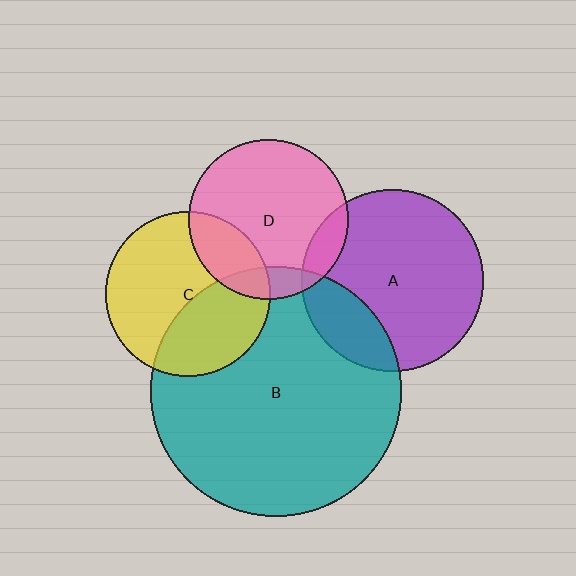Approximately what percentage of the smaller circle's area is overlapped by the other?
Approximately 20%.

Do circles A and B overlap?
Yes.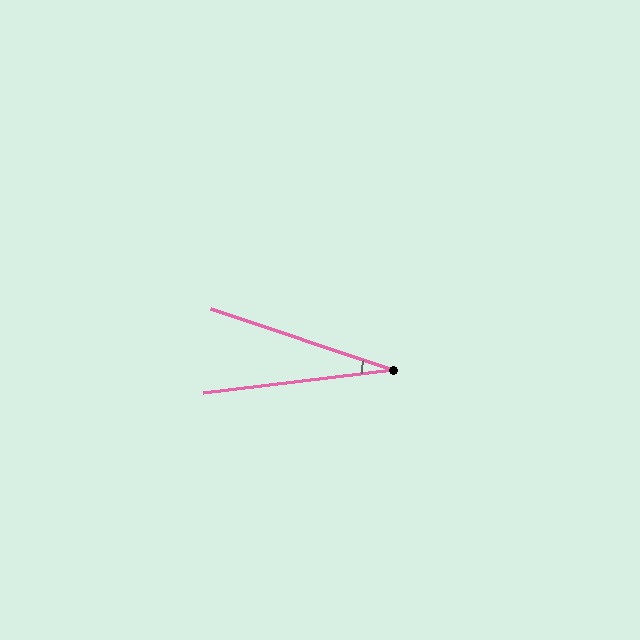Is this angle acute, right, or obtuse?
It is acute.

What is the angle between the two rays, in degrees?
Approximately 26 degrees.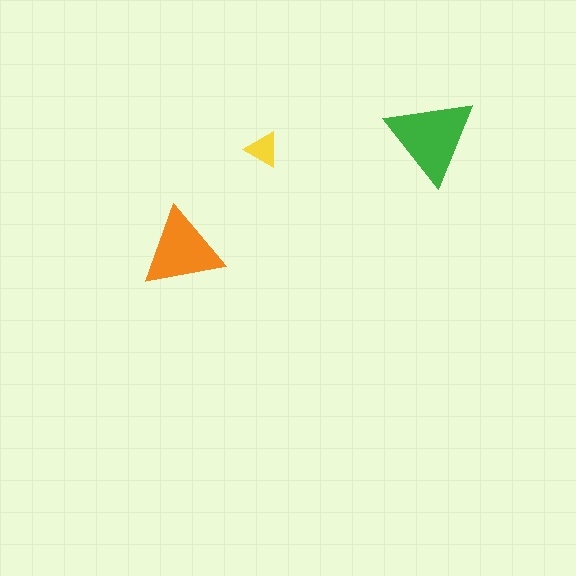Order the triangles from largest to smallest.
the green one, the orange one, the yellow one.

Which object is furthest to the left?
The orange triangle is leftmost.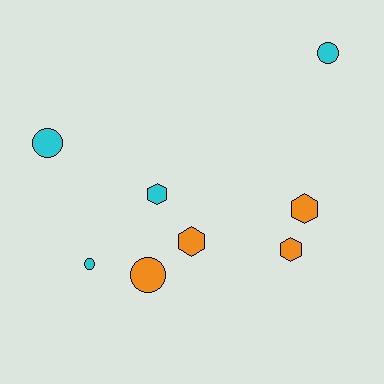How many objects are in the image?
There are 8 objects.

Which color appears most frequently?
Orange, with 4 objects.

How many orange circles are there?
There is 1 orange circle.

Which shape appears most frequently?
Circle, with 4 objects.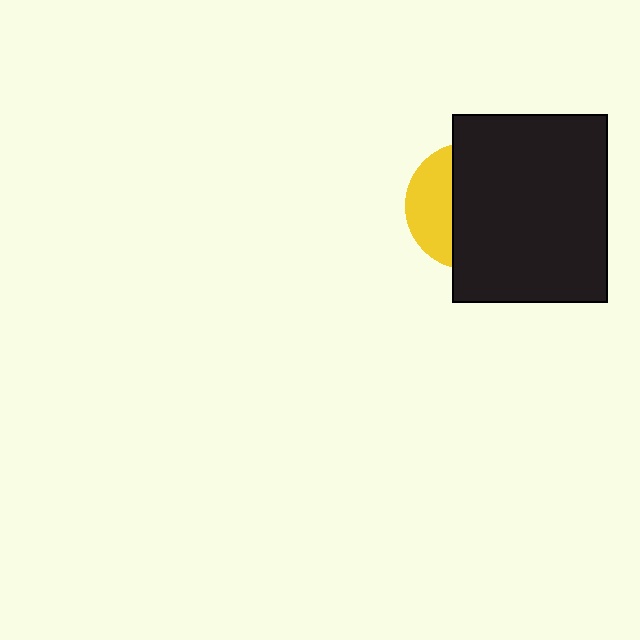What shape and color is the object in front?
The object in front is a black rectangle.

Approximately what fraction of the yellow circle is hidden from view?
Roughly 68% of the yellow circle is hidden behind the black rectangle.